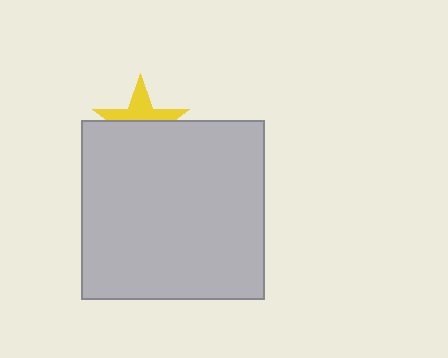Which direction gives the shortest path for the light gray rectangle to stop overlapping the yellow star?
Moving down gives the shortest separation.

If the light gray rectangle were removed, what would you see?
You would see the complete yellow star.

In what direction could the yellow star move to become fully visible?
The yellow star could move up. That would shift it out from behind the light gray rectangle entirely.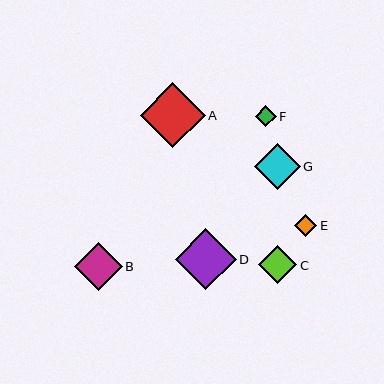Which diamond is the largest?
Diamond A is the largest with a size of approximately 65 pixels.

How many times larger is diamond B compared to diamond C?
Diamond B is approximately 1.3 times the size of diamond C.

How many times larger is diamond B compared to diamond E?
Diamond B is approximately 2.1 times the size of diamond E.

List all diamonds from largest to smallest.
From largest to smallest: A, D, B, G, C, E, F.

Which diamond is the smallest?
Diamond F is the smallest with a size of approximately 21 pixels.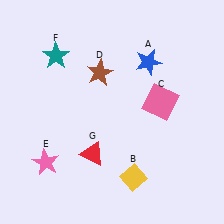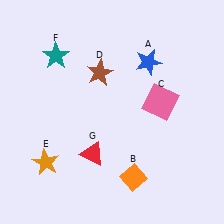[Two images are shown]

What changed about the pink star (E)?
In Image 1, E is pink. In Image 2, it changed to orange.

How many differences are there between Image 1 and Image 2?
There are 2 differences between the two images.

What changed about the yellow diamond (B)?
In Image 1, B is yellow. In Image 2, it changed to orange.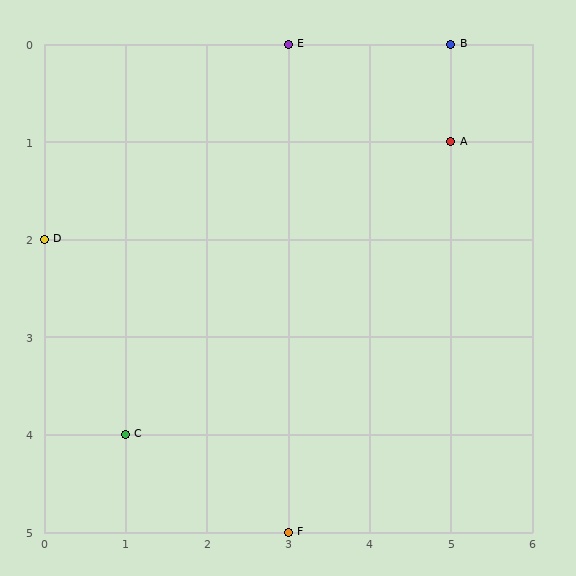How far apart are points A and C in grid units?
Points A and C are 4 columns and 3 rows apart (about 5.0 grid units diagonally).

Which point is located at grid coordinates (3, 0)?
Point E is at (3, 0).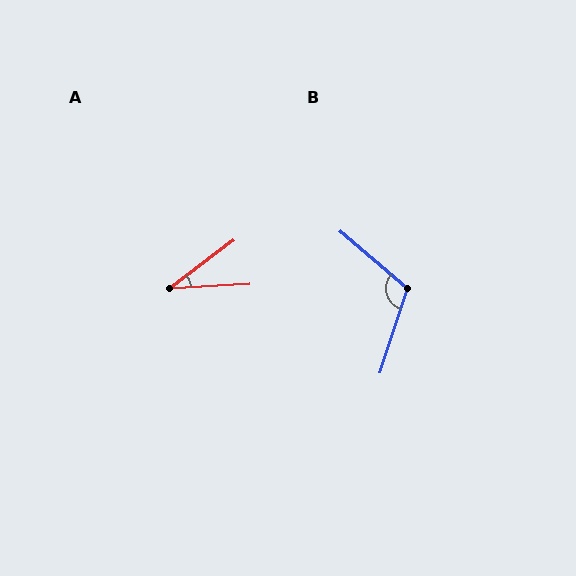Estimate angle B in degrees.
Approximately 113 degrees.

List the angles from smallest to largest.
A (34°), B (113°).